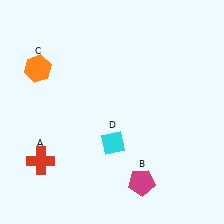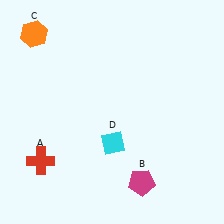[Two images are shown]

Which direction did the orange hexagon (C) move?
The orange hexagon (C) moved up.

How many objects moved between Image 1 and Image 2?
1 object moved between the two images.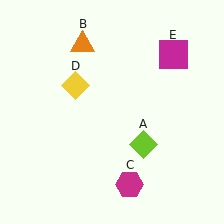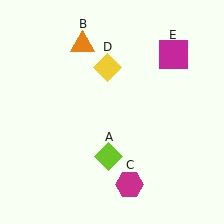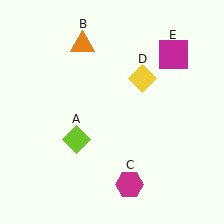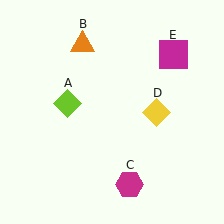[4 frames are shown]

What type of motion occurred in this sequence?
The lime diamond (object A), yellow diamond (object D) rotated clockwise around the center of the scene.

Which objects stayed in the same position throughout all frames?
Orange triangle (object B) and magenta hexagon (object C) and magenta square (object E) remained stationary.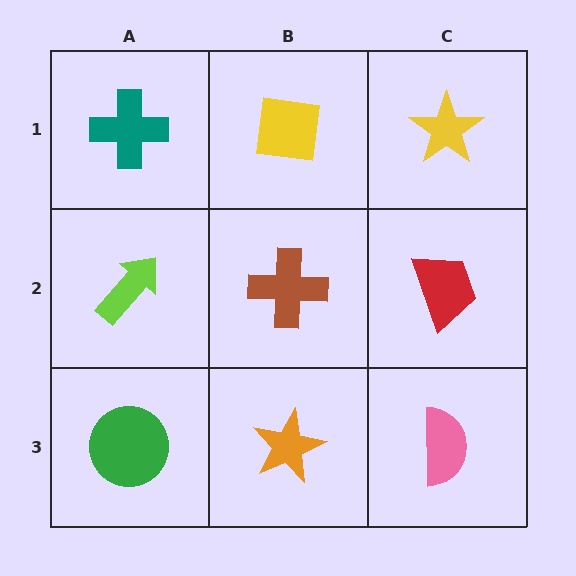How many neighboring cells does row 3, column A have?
2.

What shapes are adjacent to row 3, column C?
A red trapezoid (row 2, column C), an orange star (row 3, column B).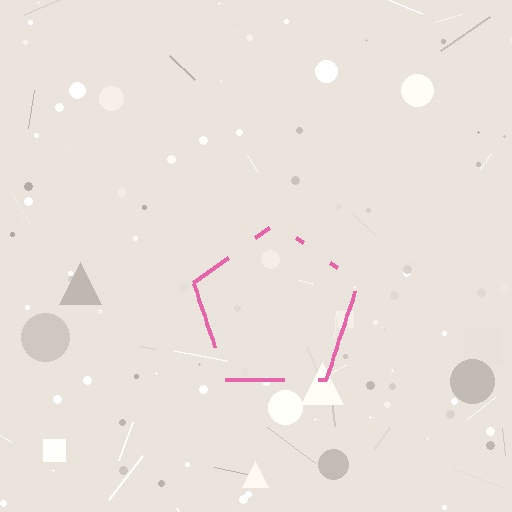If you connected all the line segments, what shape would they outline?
They would outline a pentagon.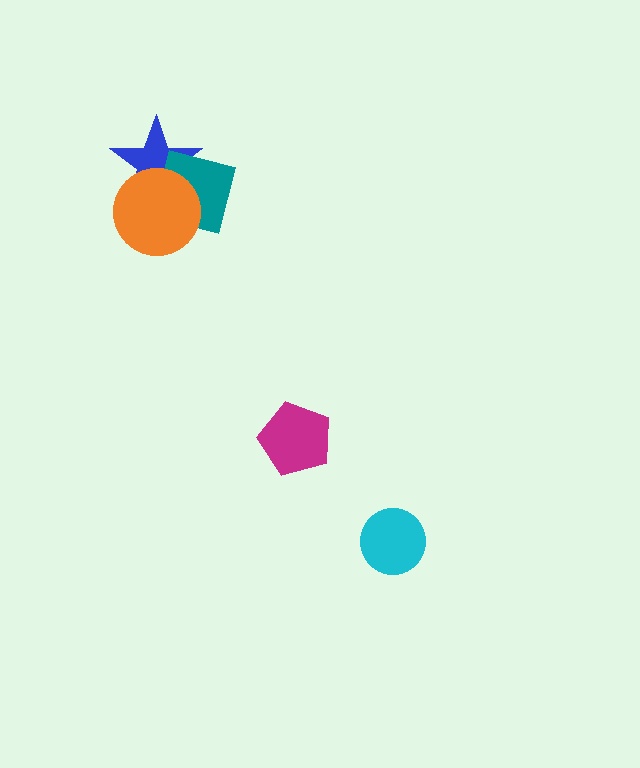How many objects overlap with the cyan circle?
0 objects overlap with the cyan circle.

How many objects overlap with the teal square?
2 objects overlap with the teal square.